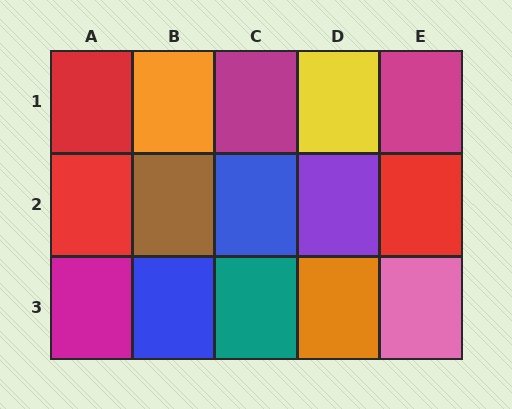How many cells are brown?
1 cell is brown.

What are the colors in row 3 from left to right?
Magenta, blue, teal, orange, pink.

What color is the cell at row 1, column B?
Orange.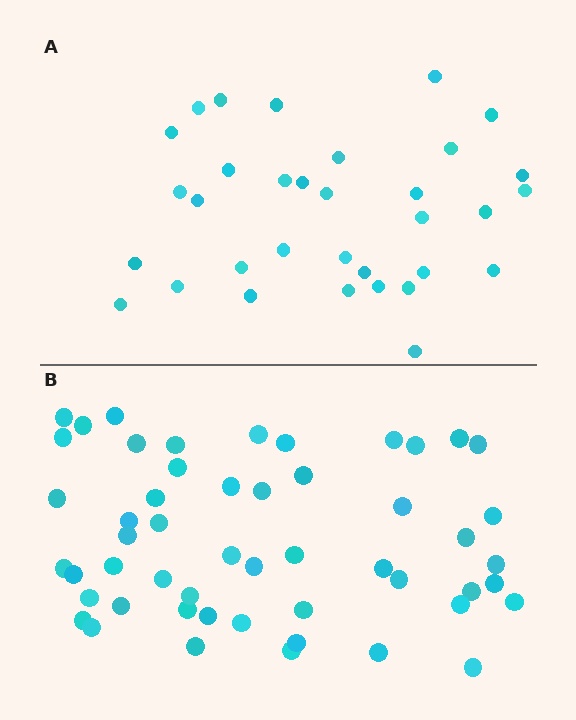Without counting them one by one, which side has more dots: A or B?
Region B (the bottom region) has more dots.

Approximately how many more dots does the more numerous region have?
Region B has approximately 20 more dots than region A.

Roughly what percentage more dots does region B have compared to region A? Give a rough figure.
About 60% more.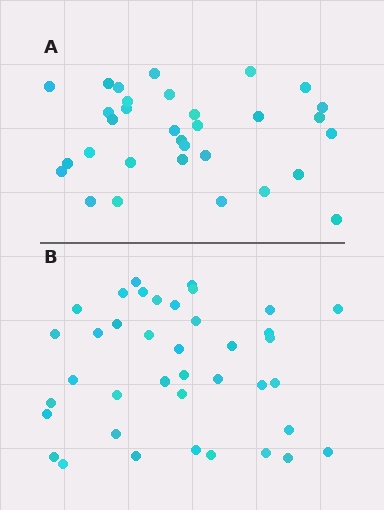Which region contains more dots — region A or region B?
Region B (the bottom region) has more dots.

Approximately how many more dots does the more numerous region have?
Region B has roughly 8 or so more dots than region A.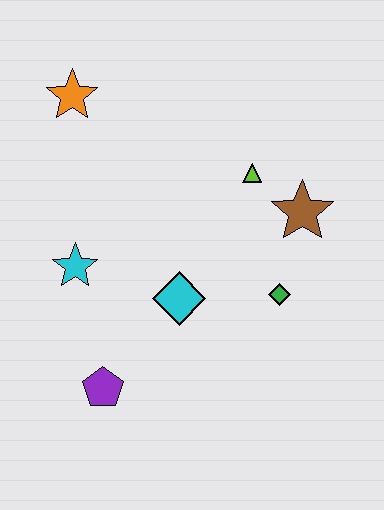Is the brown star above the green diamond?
Yes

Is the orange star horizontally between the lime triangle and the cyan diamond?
No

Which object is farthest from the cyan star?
The brown star is farthest from the cyan star.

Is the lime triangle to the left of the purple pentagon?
No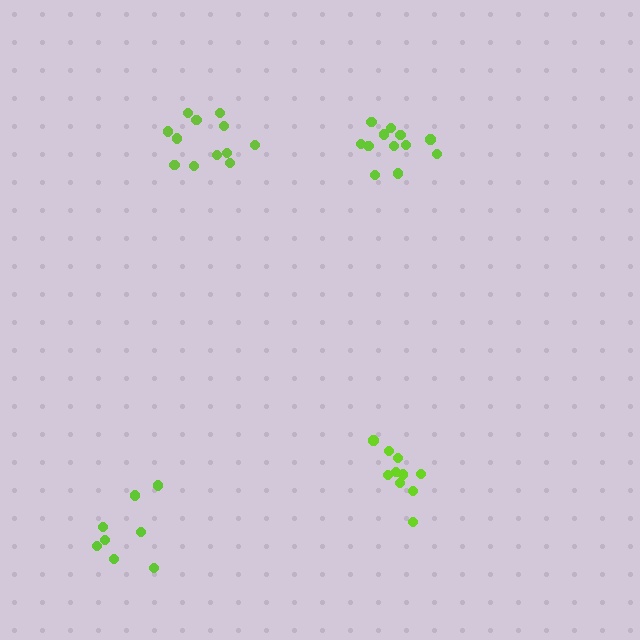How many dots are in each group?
Group 1: 12 dots, Group 2: 8 dots, Group 3: 12 dots, Group 4: 10 dots (42 total).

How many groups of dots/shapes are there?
There are 4 groups.